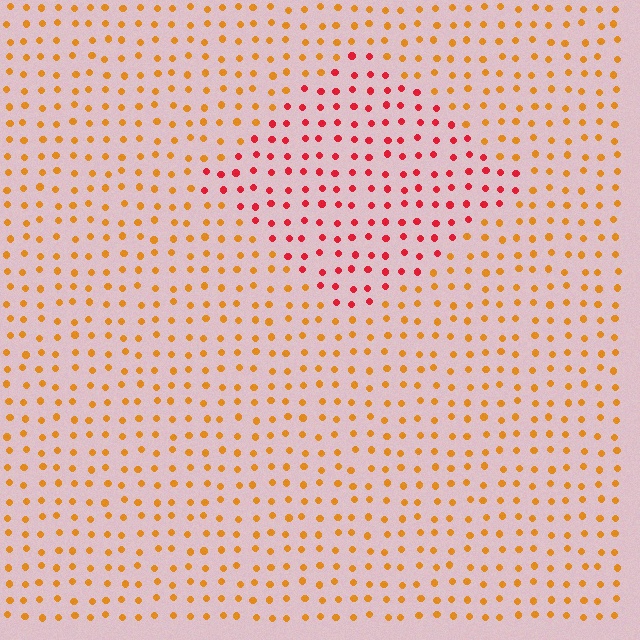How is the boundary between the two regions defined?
The boundary is defined purely by a slight shift in hue (about 41 degrees). Spacing, size, and orientation are identical on both sides.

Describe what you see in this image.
The image is filled with small orange elements in a uniform arrangement. A diamond-shaped region is visible where the elements are tinted to a slightly different hue, forming a subtle color boundary.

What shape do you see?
I see a diamond.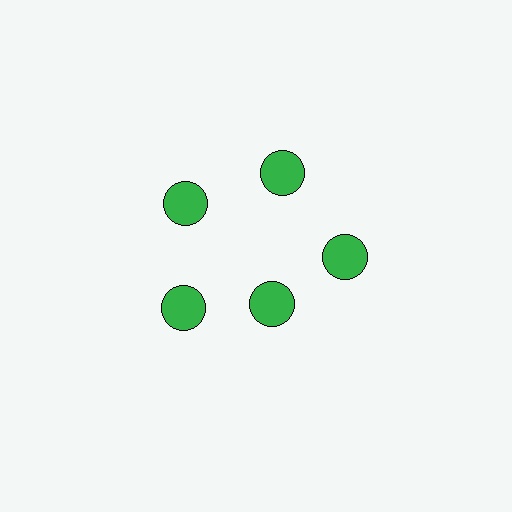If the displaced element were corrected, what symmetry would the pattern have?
It would have 5-fold rotational symmetry — the pattern would map onto itself every 72 degrees.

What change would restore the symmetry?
The symmetry would be restored by moving it outward, back onto the ring so that all 5 circles sit at equal angles and equal distance from the center.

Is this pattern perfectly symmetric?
No. The 5 green circles are arranged in a ring, but one element near the 5 o'clock position is pulled inward toward the center, breaking the 5-fold rotational symmetry.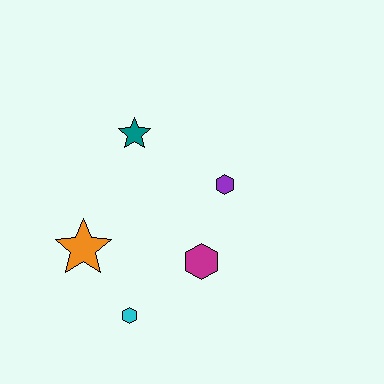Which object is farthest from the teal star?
The cyan hexagon is farthest from the teal star.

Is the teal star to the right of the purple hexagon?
No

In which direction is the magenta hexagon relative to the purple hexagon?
The magenta hexagon is below the purple hexagon.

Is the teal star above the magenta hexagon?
Yes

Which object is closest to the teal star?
The purple hexagon is closest to the teal star.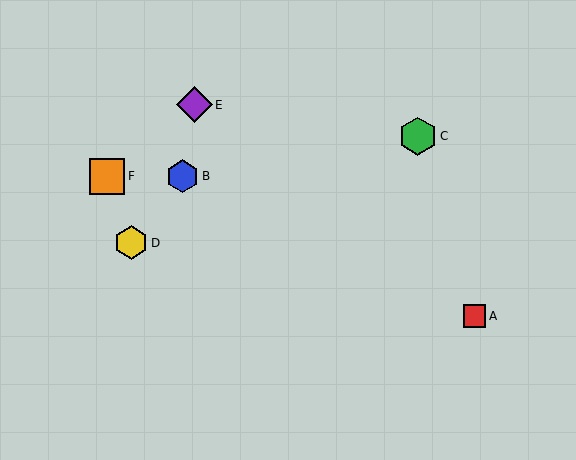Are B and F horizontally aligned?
Yes, both are at y≈176.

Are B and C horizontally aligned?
No, B is at y≈176 and C is at y≈136.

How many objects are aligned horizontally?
2 objects (B, F) are aligned horizontally.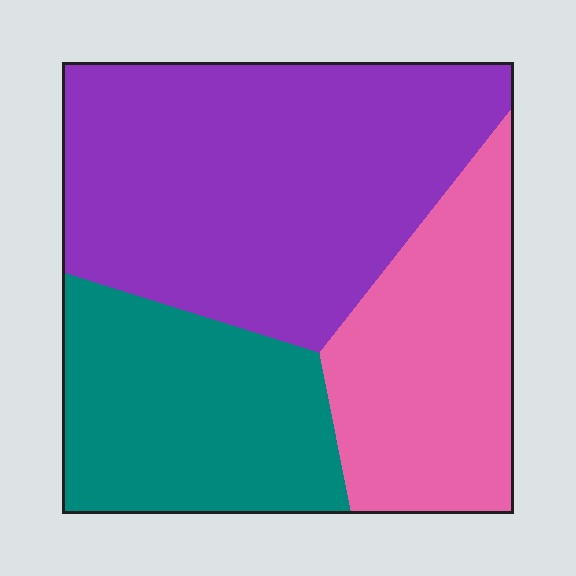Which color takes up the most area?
Purple, at roughly 45%.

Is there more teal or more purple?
Purple.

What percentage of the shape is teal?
Teal covers around 25% of the shape.